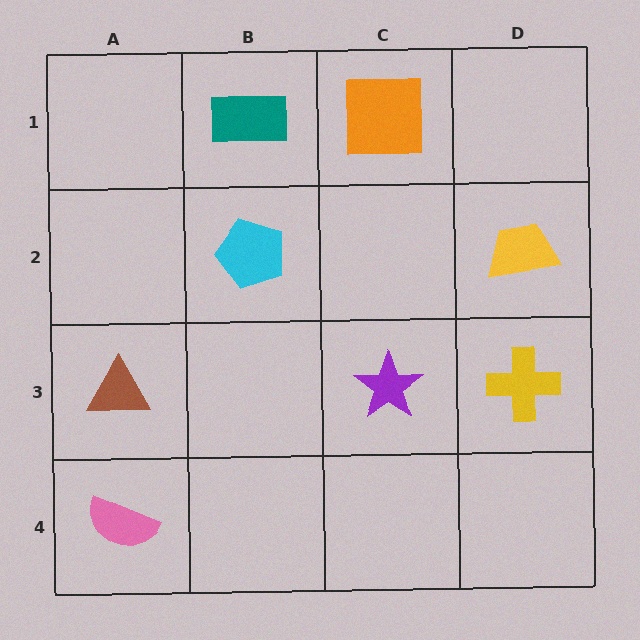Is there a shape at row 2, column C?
No, that cell is empty.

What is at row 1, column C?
An orange square.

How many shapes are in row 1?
2 shapes.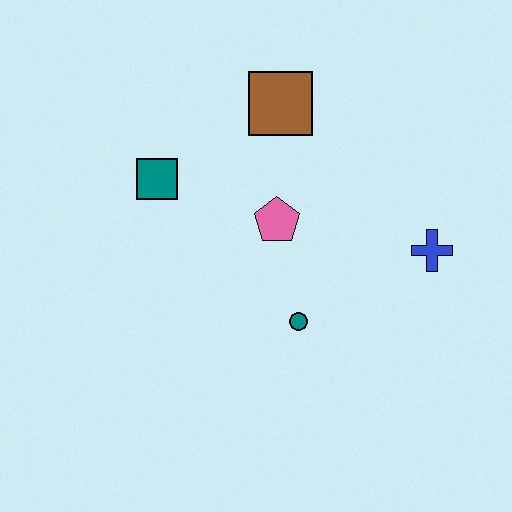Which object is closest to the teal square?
The pink pentagon is closest to the teal square.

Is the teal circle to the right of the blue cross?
No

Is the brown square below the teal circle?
No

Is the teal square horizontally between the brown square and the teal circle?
No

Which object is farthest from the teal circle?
The brown square is farthest from the teal circle.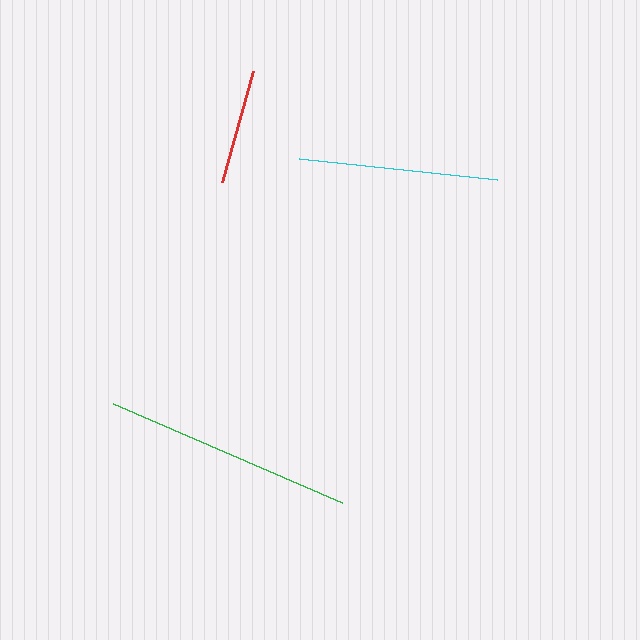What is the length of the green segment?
The green segment is approximately 249 pixels long.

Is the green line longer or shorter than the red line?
The green line is longer than the red line.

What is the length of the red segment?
The red segment is approximately 115 pixels long.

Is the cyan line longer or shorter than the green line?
The green line is longer than the cyan line.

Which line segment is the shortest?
The red line is the shortest at approximately 115 pixels.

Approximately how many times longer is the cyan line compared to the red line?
The cyan line is approximately 1.7 times the length of the red line.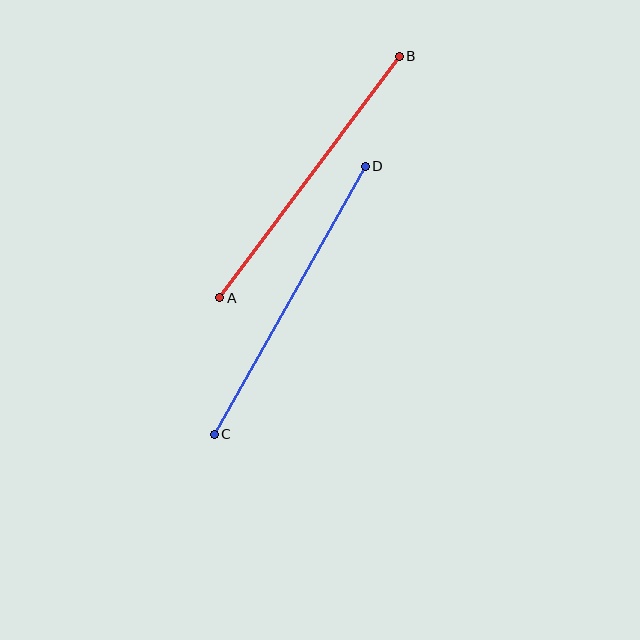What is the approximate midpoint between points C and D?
The midpoint is at approximately (290, 300) pixels.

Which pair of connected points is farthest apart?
Points C and D are farthest apart.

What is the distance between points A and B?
The distance is approximately 301 pixels.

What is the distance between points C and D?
The distance is approximately 307 pixels.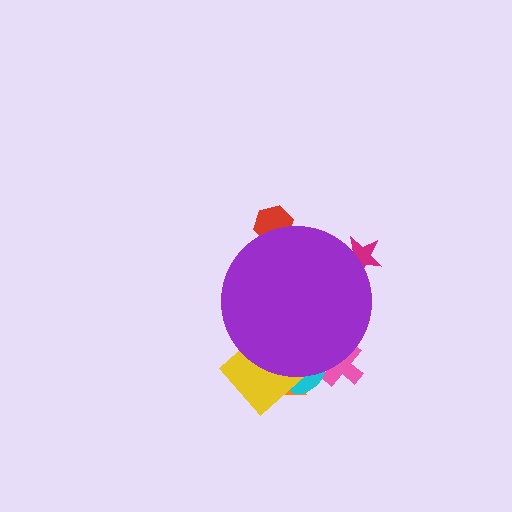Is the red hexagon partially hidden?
Yes, the red hexagon is partially hidden behind the purple circle.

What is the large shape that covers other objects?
A purple circle.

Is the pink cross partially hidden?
Yes, the pink cross is partially hidden behind the purple circle.